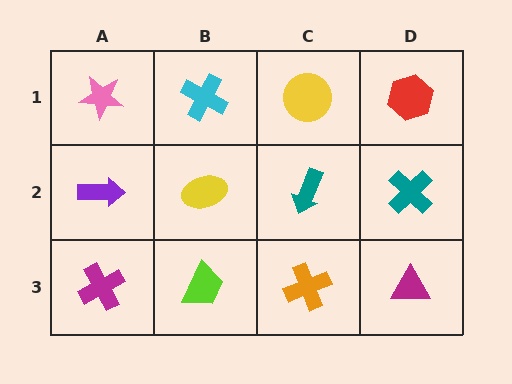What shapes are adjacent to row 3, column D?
A teal cross (row 2, column D), an orange cross (row 3, column C).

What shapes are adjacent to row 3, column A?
A purple arrow (row 2, column A), a lime trapezoid (row 3, column B).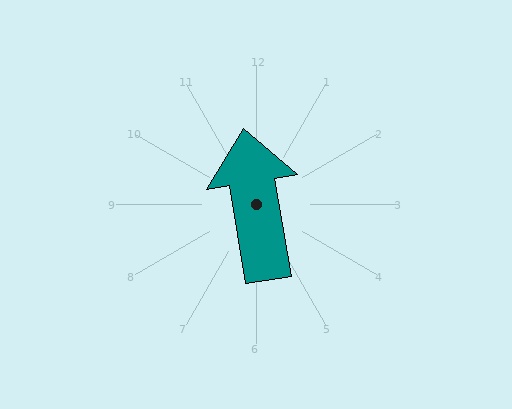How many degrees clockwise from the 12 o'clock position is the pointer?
Approximately 351 degrees.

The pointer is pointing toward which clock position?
Roughly 12 o'clock.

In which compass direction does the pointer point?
North.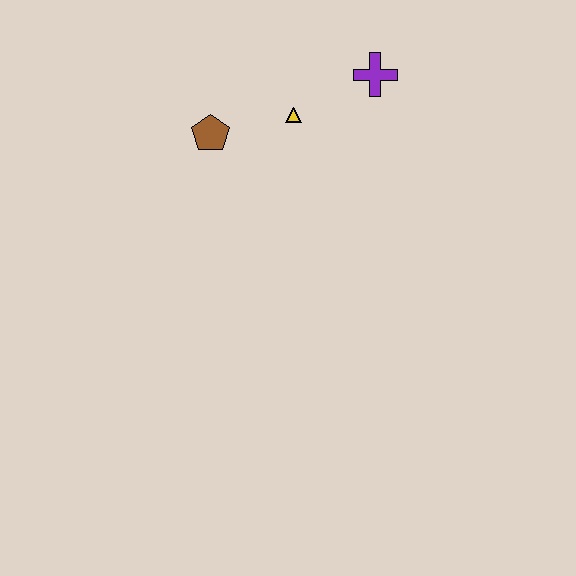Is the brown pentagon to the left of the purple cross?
Yes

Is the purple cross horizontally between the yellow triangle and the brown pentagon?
No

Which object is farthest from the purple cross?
The brown pentagon is farthest from the purple cross.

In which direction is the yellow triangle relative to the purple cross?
The yellow triangle is to the left of the purple cross.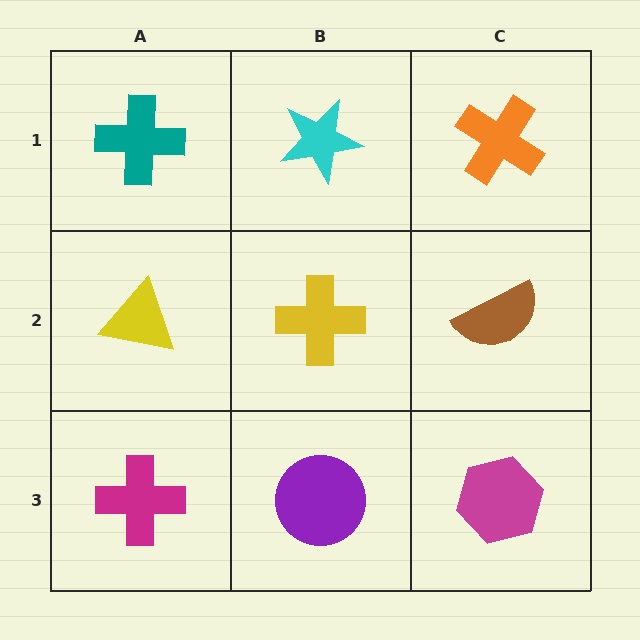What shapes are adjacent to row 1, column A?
A yellow triangle (row 2, column A), a cyan star (row 1, column B).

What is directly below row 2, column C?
A magenta hexagon.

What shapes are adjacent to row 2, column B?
A cyan star (row 1, column B), a purple circle (row 3, column B), a yellow triangle (row 2, column A), a brown semicircle (row 2, column C).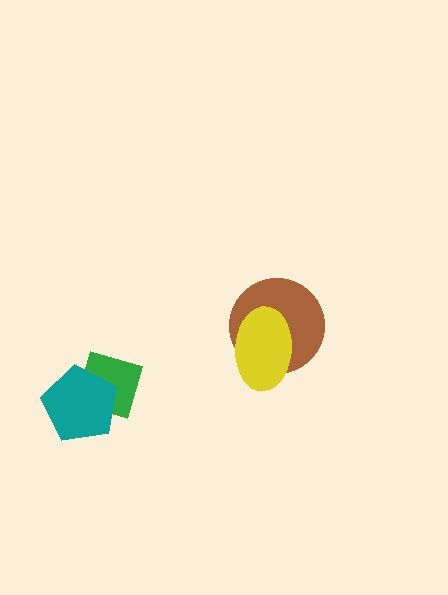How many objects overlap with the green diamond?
1 object overlaps with the green diamond.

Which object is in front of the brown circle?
The yellow ellipse is in front of the brown circle.